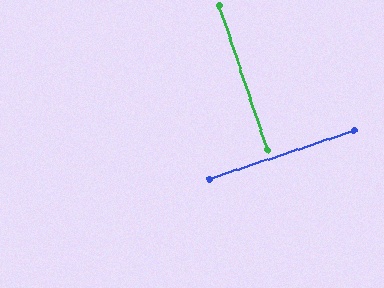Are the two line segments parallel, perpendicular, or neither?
Perpendicular — they meet at approximately 90°.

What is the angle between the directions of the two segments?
Approximately 90 degrees.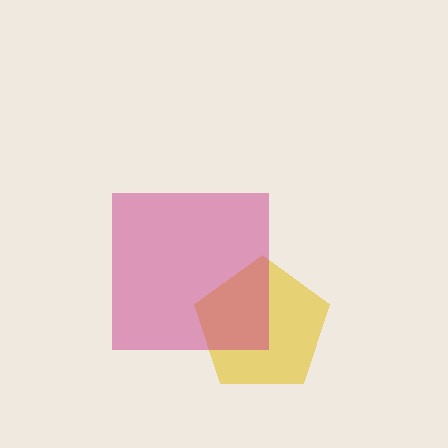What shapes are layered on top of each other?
The layered shapes are: a yellow pentagon, a magenta square.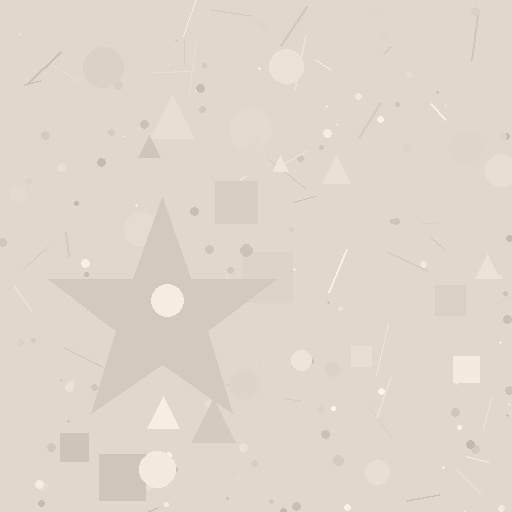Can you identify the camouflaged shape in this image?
The camouflaged shape is a star.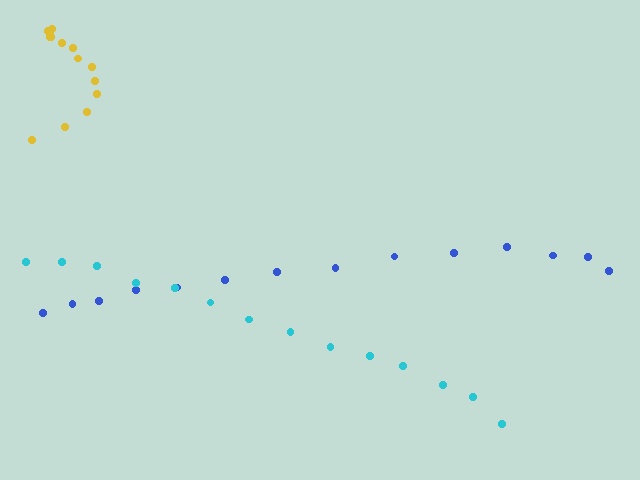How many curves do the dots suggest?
There are 3 distinct paths.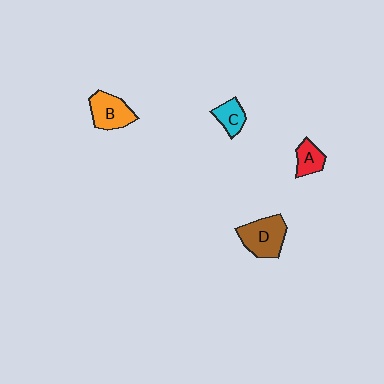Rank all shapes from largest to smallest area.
From largest to smallest: D (brown), B (orange), A (red), C (cyan).